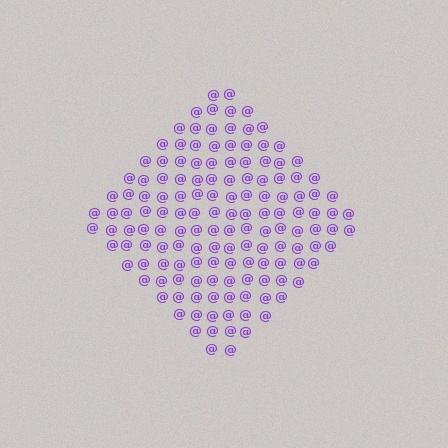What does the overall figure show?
The overall figure shows a diamond.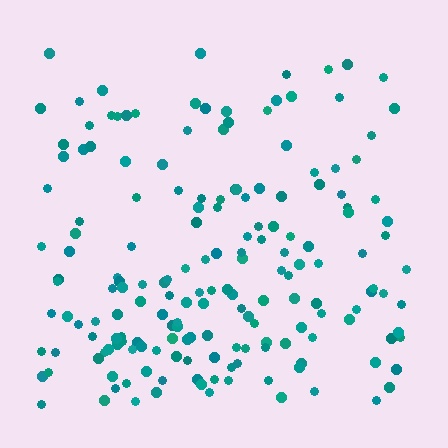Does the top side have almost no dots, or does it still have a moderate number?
Still a moderate number, just noticeably fewer than the bottom.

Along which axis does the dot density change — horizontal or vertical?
Vertical.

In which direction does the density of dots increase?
From top to bottom, with the bottom side densest.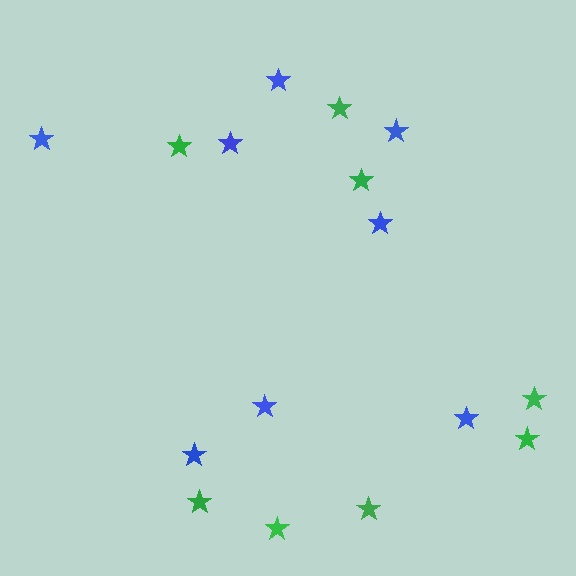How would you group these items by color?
There are 2 groups: one group of blue stars (8) and one group of green stars (8).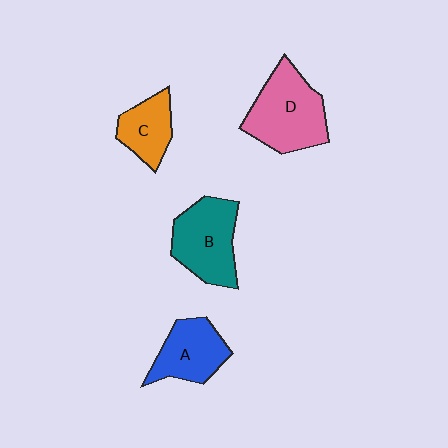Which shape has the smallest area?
Shape C (orange).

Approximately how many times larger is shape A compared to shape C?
Approximately 1.3 times.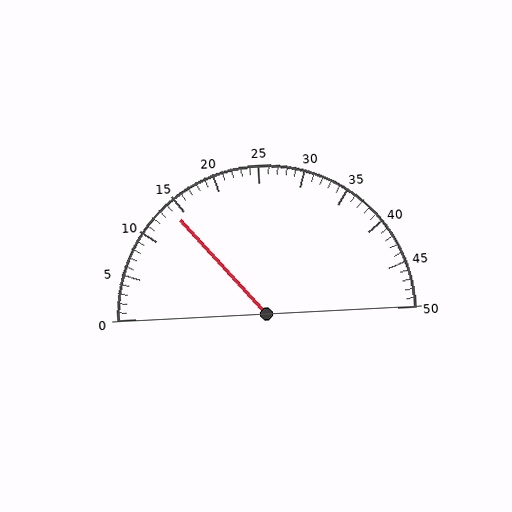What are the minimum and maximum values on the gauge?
The gauge ranges from 0 to 50.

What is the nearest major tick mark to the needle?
The nearest major tick mark is 15.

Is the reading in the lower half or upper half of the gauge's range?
The reading is in the lower half of the range (0 to 50).